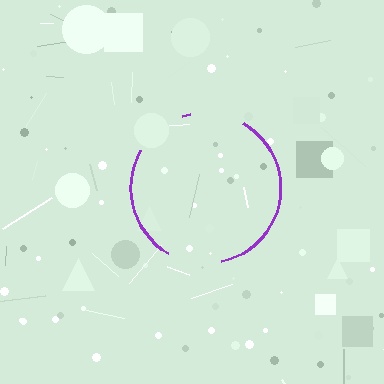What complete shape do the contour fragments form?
The contour fragments form a circle.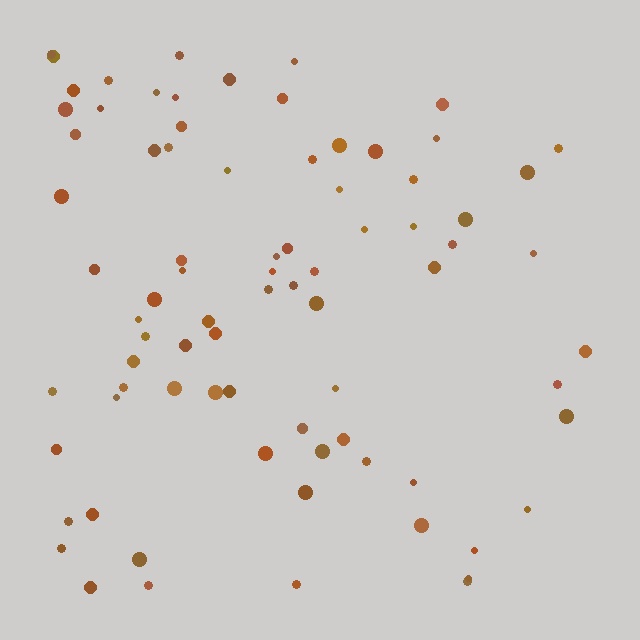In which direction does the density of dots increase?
From right to left, with the left side densest.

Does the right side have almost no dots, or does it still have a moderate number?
Still a moderate number, just noticeably fewer than the left.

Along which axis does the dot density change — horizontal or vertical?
Horizontal.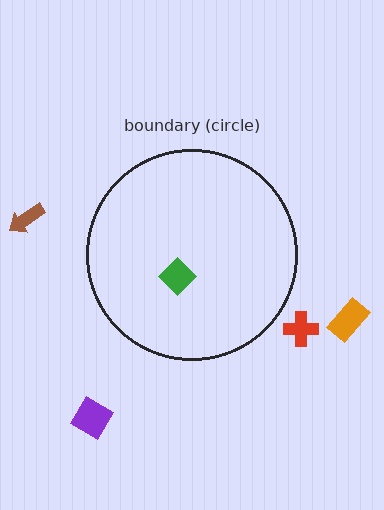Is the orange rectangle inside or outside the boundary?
Outside.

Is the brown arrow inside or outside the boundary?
Outside.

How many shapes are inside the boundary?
1 inside, 4 outside.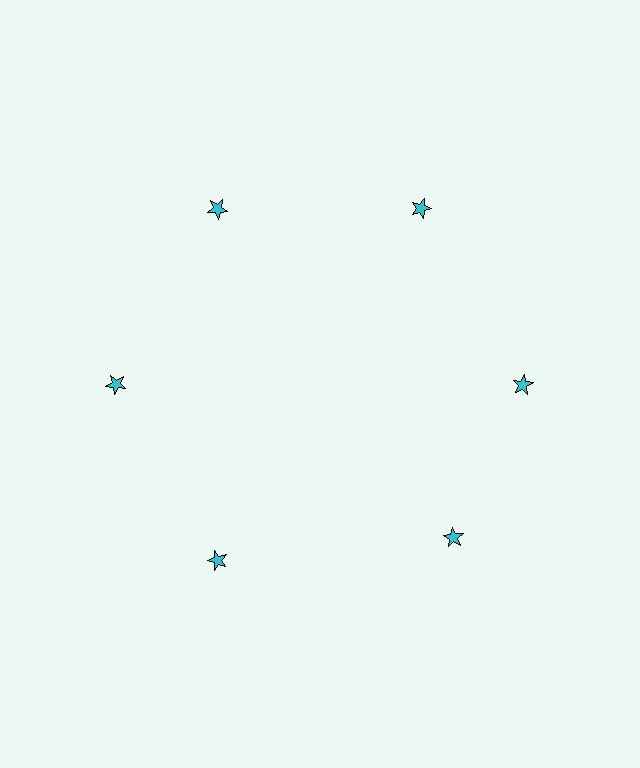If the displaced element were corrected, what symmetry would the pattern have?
It would have 6-fold rotational symmetry — the pattern would map onto itself every 60 degrees.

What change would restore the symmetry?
The symmetry would be restored by rotating it back into even spacing with its neighbors so that all 6 stars sit at equal angles and equal distance from the center.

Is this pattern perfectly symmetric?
No. The 6 cyan stars are arranged in a ring, but one element near the 5 o'clock position is rotated out of alignment along the ring, breaking the 6-fold rotational symmetry.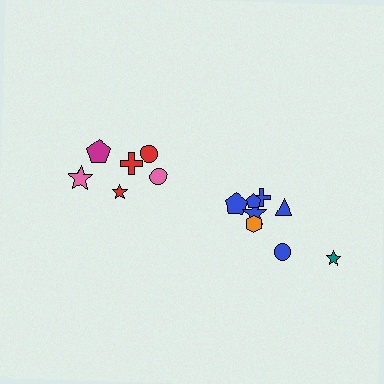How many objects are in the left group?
There are 6 objects.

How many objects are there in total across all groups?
There are 14 objects.